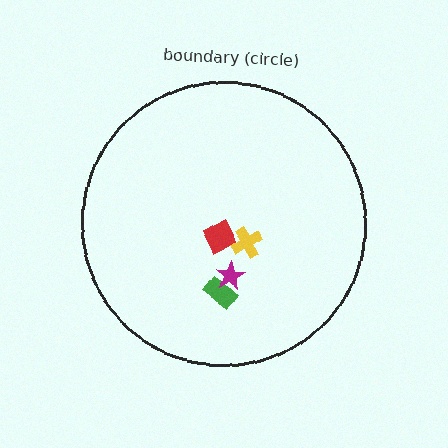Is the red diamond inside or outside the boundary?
Inside.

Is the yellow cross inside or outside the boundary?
Inside.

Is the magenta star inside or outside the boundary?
Inside.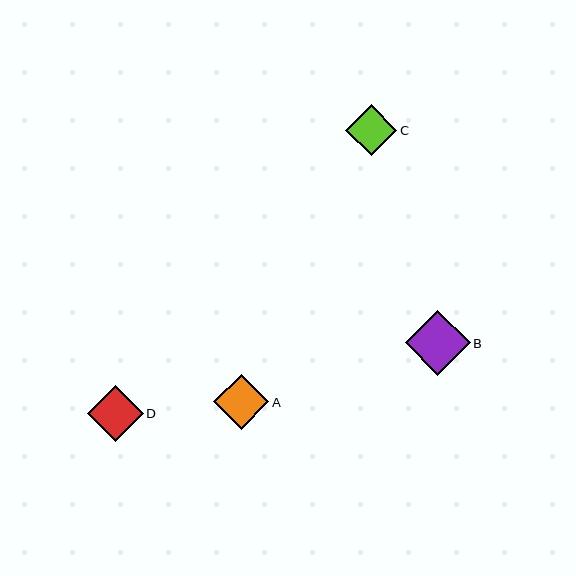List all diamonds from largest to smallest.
From largest to smallest: B, A, D, C.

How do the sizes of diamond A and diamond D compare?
Diamond A and diamond D are approximately the same size.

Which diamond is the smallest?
Diamond C is the smallest with a size of approximately 51 pixels.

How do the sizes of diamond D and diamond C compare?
Diamond D and diamond C are approximately the same size.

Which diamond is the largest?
Diamond B is the largest with a size of approximately 65 pixels.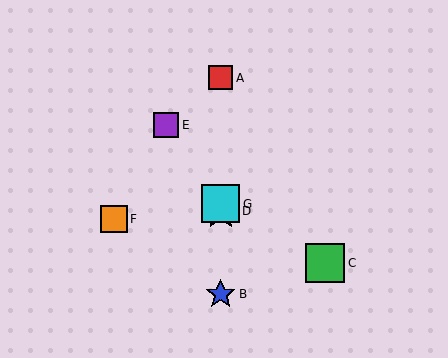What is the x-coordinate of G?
Object G is at x≈221.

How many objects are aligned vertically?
4 objects (A, B, D, G) are aligned vertically.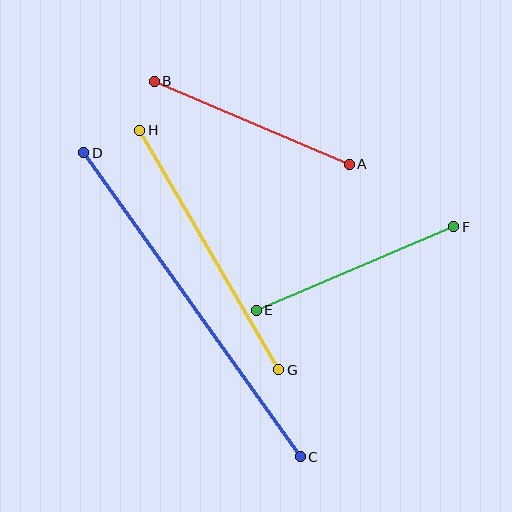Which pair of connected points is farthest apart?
Points C and D are farthest apart.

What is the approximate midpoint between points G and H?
The midpoint is at approximately (209, 250) pixels.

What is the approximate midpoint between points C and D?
The midpoint is at approximately (192, 305) pixels.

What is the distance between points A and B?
The distance is approximately 211 pixels.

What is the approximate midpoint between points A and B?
The midpoint is at approximately (252, 123) pixels.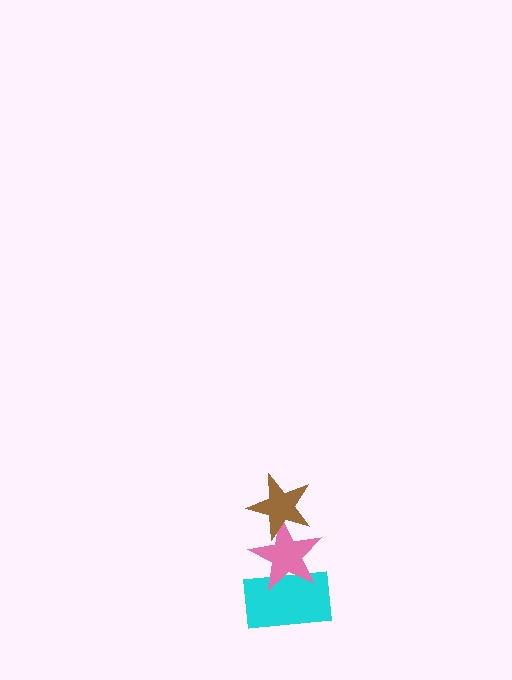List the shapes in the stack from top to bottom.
From top to bottom: the brown star, the pink star, the cyan rectangle.